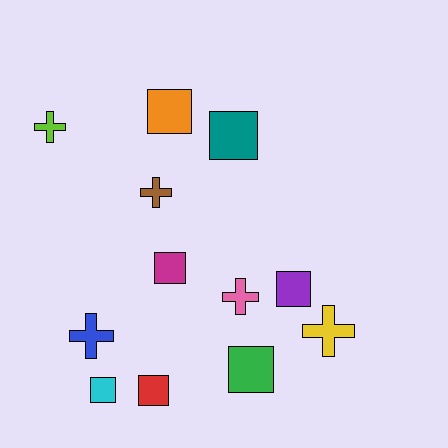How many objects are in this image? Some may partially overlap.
There are 12 objects.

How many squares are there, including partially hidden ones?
There are 7 squares.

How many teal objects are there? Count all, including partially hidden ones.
There is 1 teal object.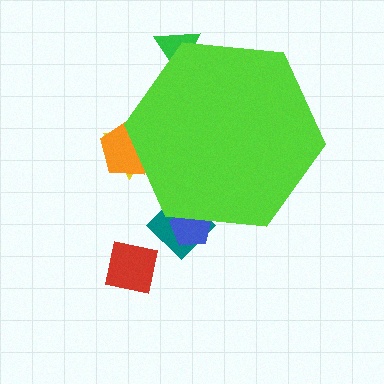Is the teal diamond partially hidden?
Yes, the teal diamond is partially hidden behind the lime hexagon.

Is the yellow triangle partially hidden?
Yes, the yellow triangle is partially hidden behind the lime hexagon.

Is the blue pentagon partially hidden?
Yes, the blue pentagon is partially hidden behind the lime hexagon.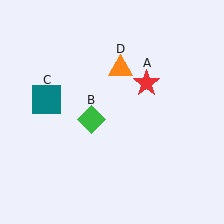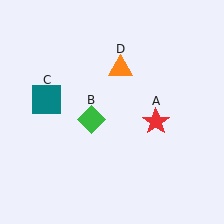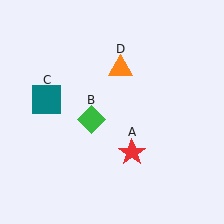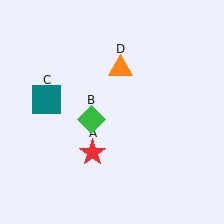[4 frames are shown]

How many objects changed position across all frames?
1 object changed position: red star (object A).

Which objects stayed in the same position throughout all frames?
Green diamond (object B) and teal square (object C) and orange triangle (object D) remained stationary.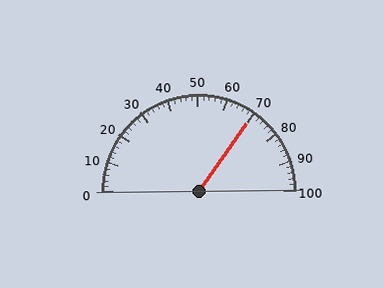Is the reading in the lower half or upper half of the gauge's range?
The reading is in the upper half of the range (0 to 100).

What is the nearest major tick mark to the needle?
The nearest major tick mark is 70.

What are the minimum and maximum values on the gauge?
The gauge ranges from 0 to 100.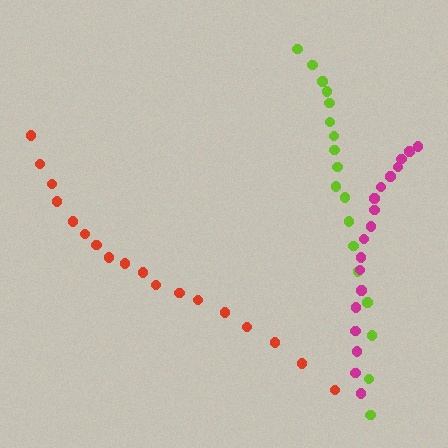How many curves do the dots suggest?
There are 3 distinct paths.